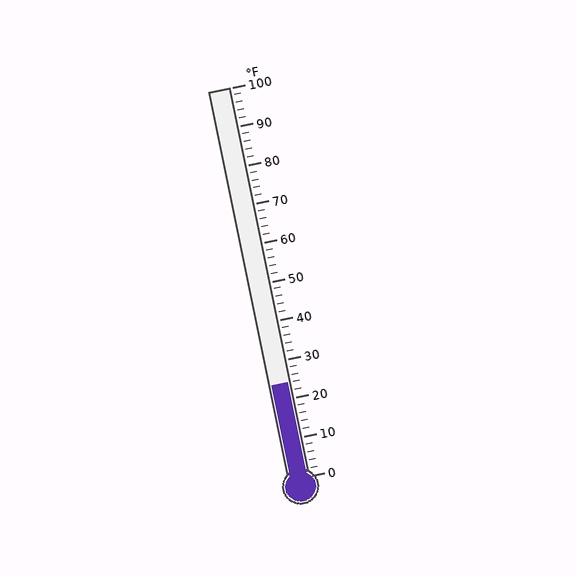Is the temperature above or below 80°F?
The temperature is below 80°F.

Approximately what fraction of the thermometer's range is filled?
The thermometer is filled to approximately 25% of its range.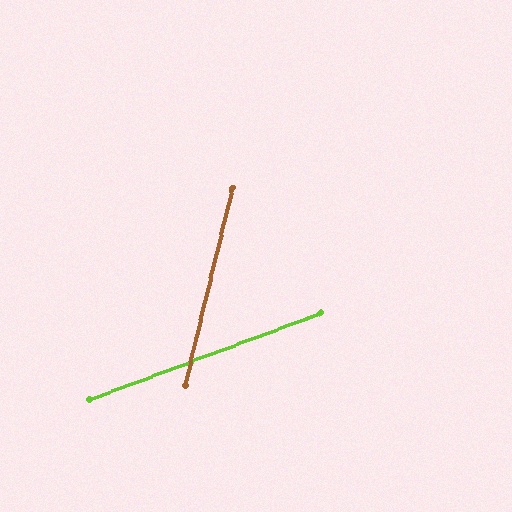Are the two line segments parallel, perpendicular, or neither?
Neither parallel nor perpendicular — they differ by about 56°.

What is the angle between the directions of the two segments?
Approximately 56 degrees.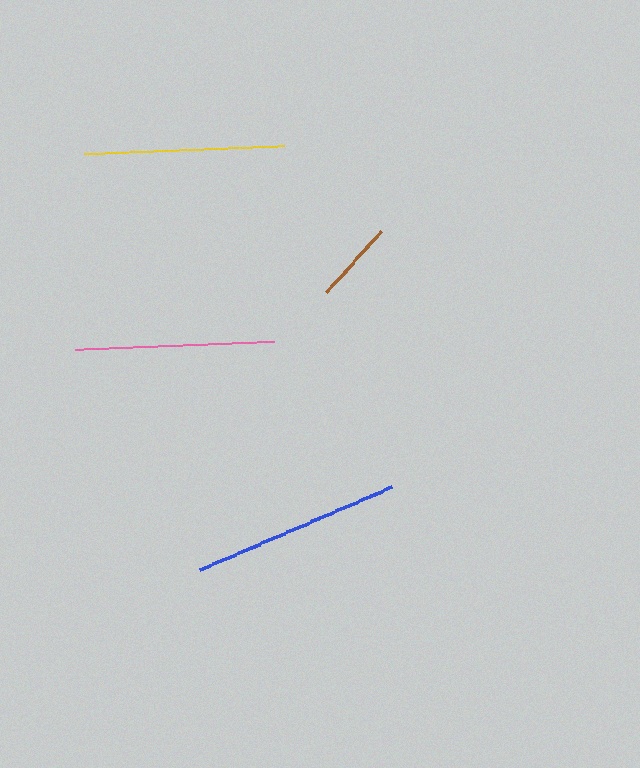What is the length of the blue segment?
The blue segment is approximately 209 pixels long.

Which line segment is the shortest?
The brown line is the shortest at approximately 82 pixels.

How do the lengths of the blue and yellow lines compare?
The blue and yellow lines are approximately the same length.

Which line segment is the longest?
The blue line is the longest at approximately 209 pixels.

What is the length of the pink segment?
The pink segment is approximately 198 pixels long.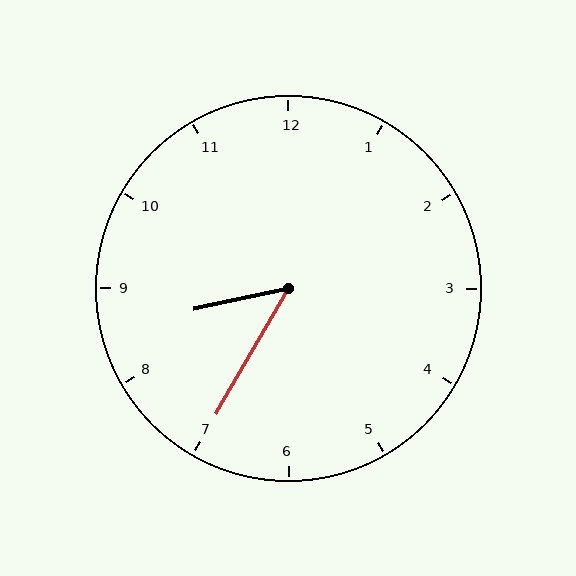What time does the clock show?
8:35.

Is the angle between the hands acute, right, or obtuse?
It is acute.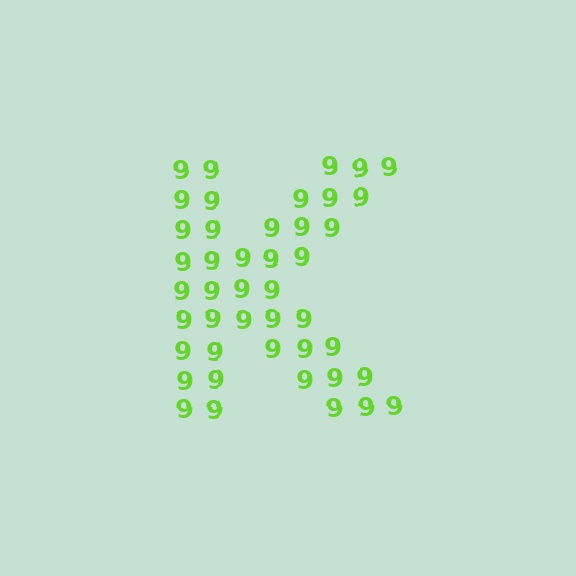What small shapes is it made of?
It is made of small digit 9's.